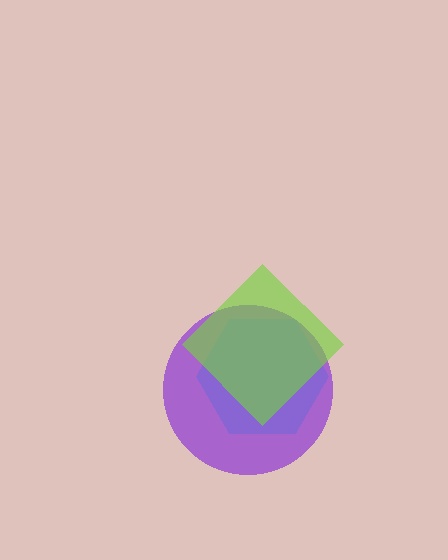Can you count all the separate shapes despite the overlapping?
Yes, there are 3 separate shapes.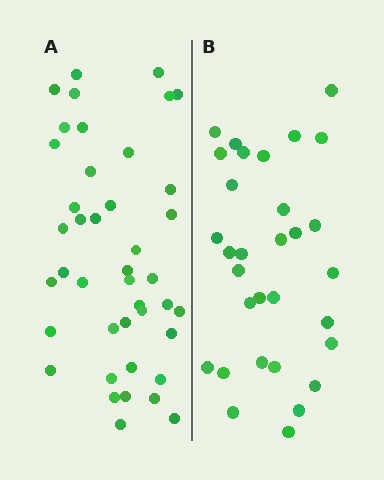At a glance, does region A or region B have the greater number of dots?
Region A (the left region) has more dots.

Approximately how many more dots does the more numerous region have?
Region A has roughly 12 or so more dots than region B.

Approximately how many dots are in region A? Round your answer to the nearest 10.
About 40 dots. (The exact count is 42, which rounds to 40.)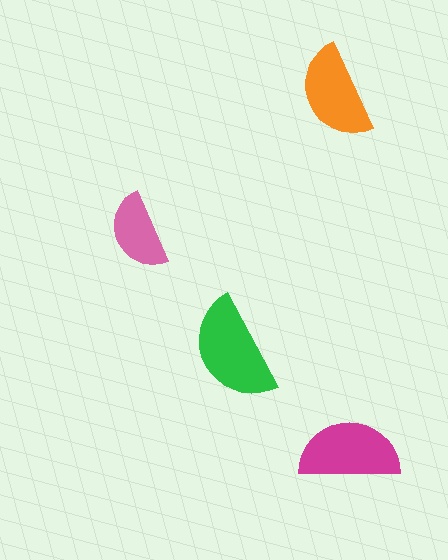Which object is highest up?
The orange semicircle is topmost.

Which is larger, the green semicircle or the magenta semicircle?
The green one.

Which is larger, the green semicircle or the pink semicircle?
The green one.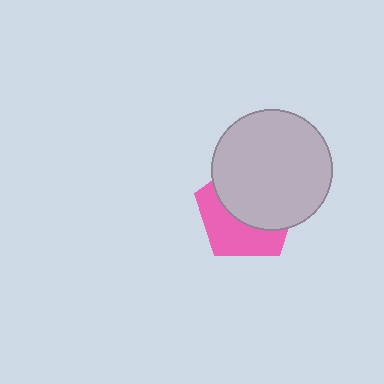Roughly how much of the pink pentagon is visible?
A small part of it is visible (roughly 43%).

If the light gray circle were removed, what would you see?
You would see the complete pink pentagon.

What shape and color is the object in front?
The object in front is a light gray circle.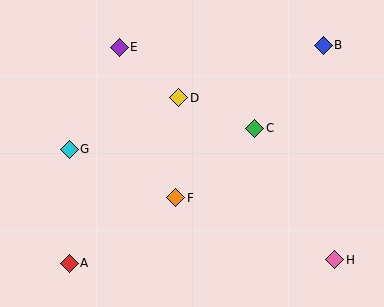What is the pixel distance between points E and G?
The distance between E and G is 113 pixels.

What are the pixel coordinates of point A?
Point A is at (69, 263).